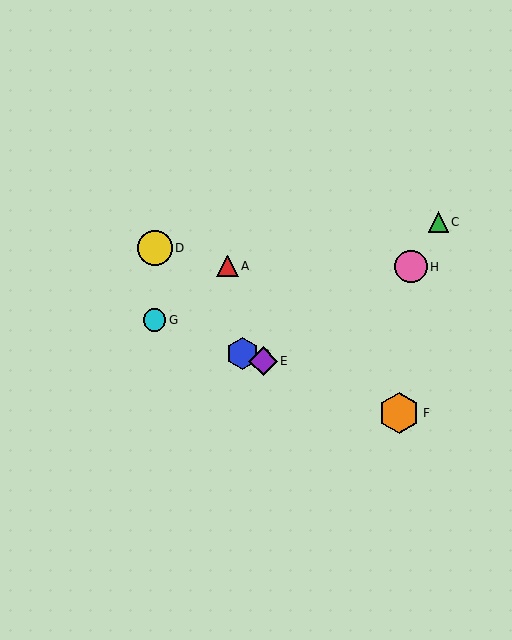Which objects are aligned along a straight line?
Objects B, E, F, G are aligned along a straight line.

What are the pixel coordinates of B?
Object B is at (243, 354).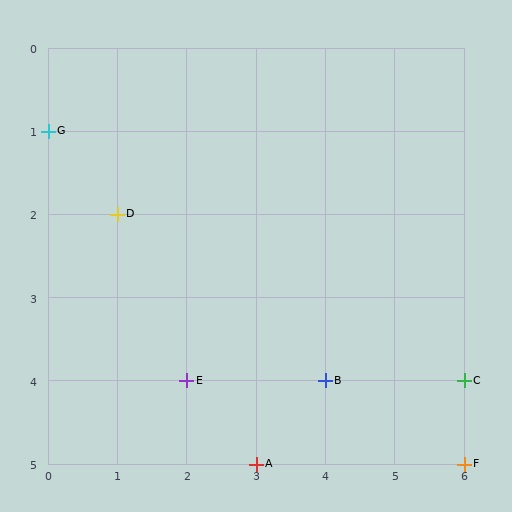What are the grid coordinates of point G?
Point G is at grid coordinates (0, 1).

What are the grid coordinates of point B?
Point B is at grid coordinates (4, 4).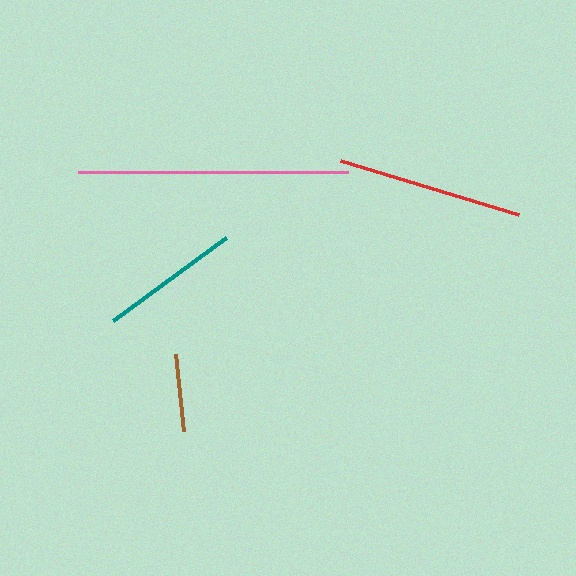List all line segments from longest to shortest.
From longest to shortest: pink, red, teal, brown.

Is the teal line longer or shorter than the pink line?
The pink line is longer than the teal line.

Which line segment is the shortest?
The brown line is the shortest at approximately 77 pixels.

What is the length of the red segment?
The red segment is approximately 186 pixels long.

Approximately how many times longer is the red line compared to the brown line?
The red line is approximately 2.4 times the length of the brown line.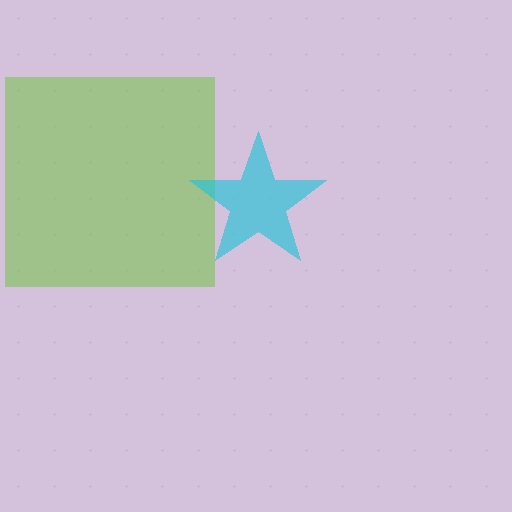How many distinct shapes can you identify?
There are 2 distinct shapes: a lime square, a cyan star.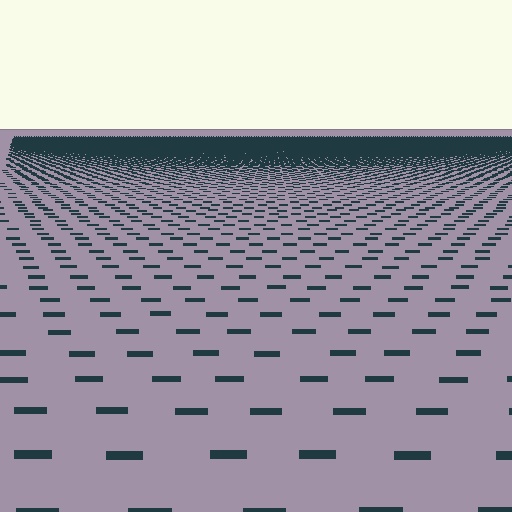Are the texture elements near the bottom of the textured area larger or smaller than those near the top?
Larger. Near the bottom, elements are closer to the viewer and appear at a bigger on-screen size.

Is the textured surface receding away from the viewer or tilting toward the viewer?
The surface is receding away from the viewer. Texture elements get smaller and denser toward the top.